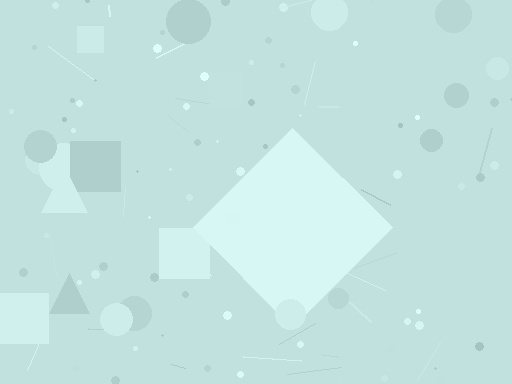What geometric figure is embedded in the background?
A diamond is embedded in the background.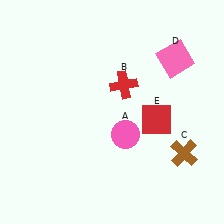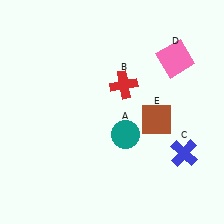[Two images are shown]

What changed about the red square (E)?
In Image 1, E is red. In Image 2, it changed to brown.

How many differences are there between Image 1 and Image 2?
There are 3 differences between the two images.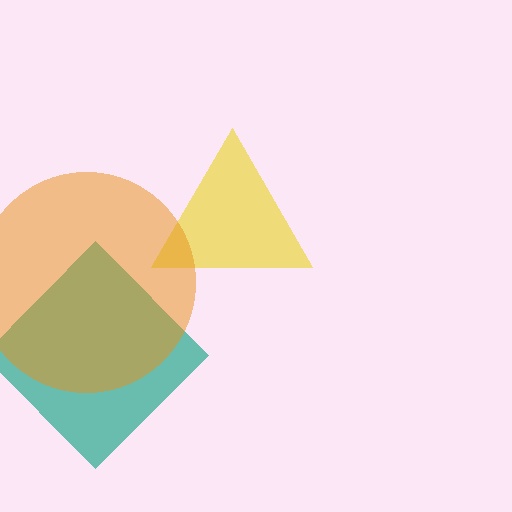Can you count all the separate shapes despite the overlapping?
Yes, there are 3 separate shapes.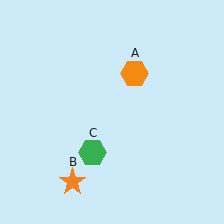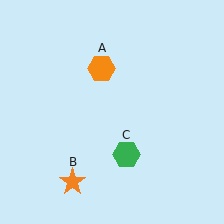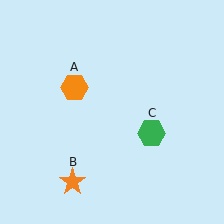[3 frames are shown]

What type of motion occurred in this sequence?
The orange hexagon (object A), green hexagon (object C) rotated counterclockwise around the center of the scene.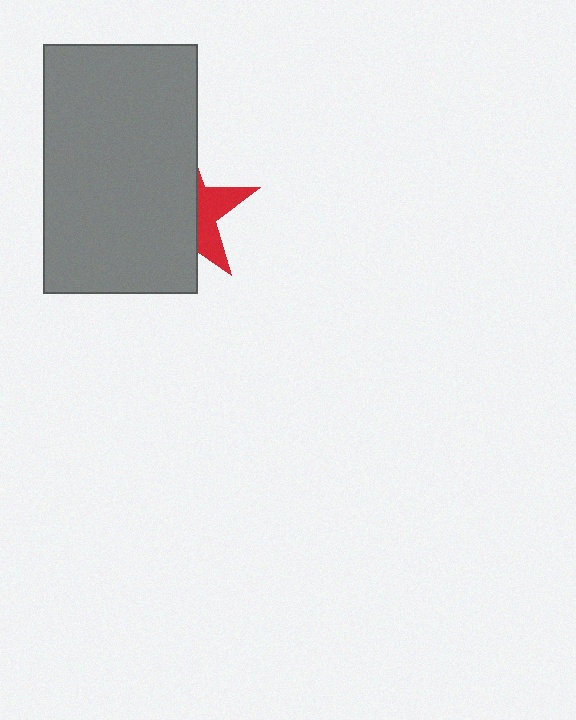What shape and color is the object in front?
The object in front is a gray rectangle.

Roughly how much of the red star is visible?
A small part of it is visible (roughly 34%).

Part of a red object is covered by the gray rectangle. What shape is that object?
It is a star.